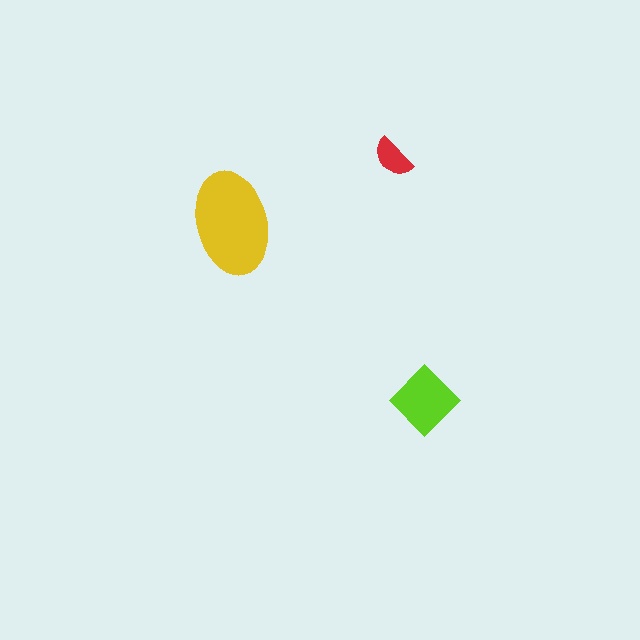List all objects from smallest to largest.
The red semicircle, the lime diamond, the yellow ellipse.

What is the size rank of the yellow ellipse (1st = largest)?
1st.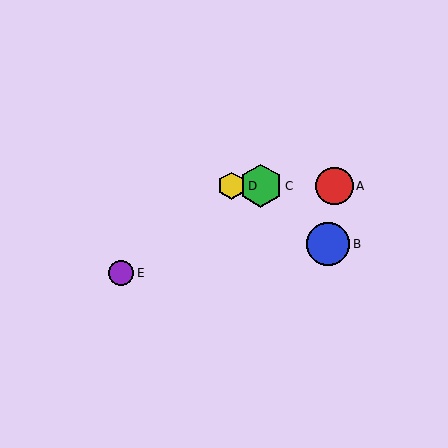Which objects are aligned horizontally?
Objects A, C, D are aligned horizontally.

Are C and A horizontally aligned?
Yes, both are at y≈186.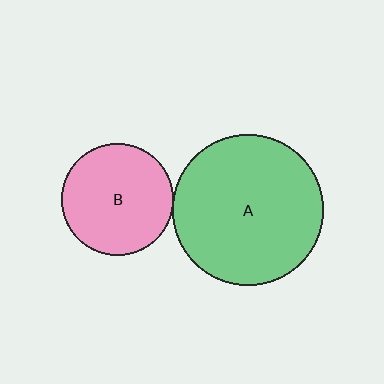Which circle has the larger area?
Circle A (green).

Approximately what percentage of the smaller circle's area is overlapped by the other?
Approximately 5%.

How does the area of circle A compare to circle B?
Approximately 1.8 times.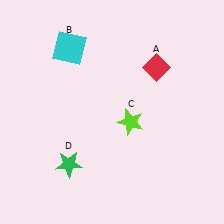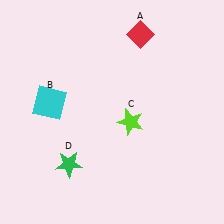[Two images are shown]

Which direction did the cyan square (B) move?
The cyan square (B) moved down.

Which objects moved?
The objects that moved are: the red diamond (A), the cyan square (B).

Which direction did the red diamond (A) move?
The red diamond (A) moved up.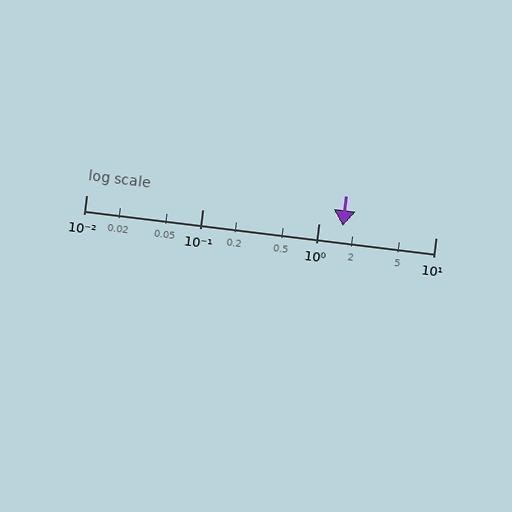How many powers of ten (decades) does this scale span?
The scale spans 3 decades, from 0.01 to 10.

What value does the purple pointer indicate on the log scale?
The pointer indicates approximately 1.6.